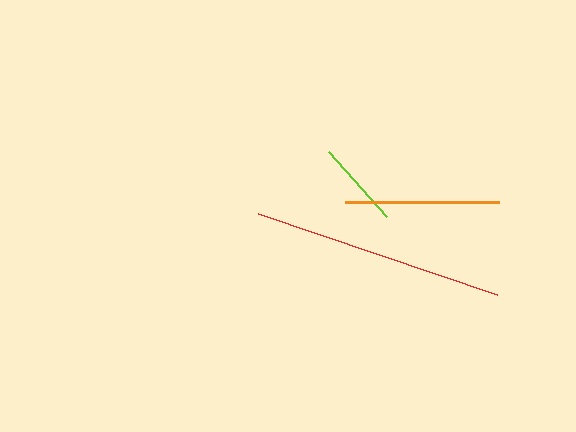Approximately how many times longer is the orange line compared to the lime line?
The orange line is approximately 1.8 times the length of the lime line.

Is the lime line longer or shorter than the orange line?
The orange line is longer than the lime line.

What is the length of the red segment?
The red segment is approximately 252 pixels long.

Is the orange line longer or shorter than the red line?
The red line is longer than the orange line.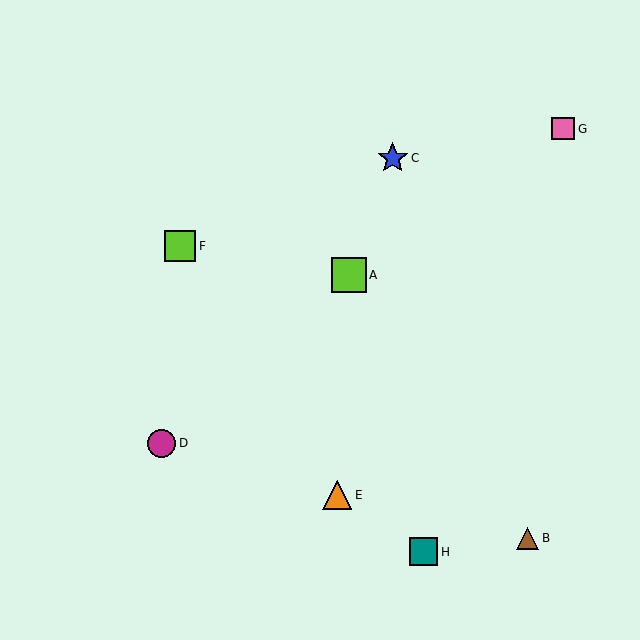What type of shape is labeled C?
Shape C is a blue star.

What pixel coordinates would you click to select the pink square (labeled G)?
Click at (563, 129) to select the pink square G.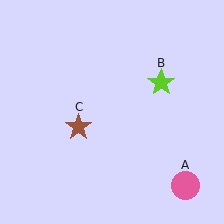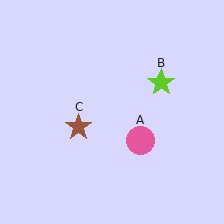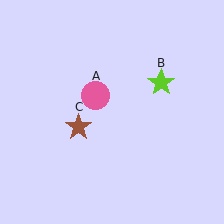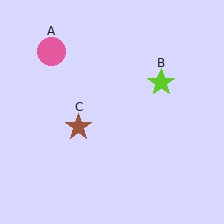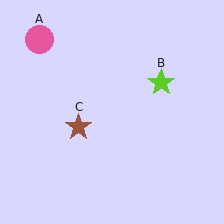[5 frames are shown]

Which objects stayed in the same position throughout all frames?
Lime star (object B) and brown star (object C) remained stationary.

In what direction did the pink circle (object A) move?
The pink circle (object A) moved up and to the left.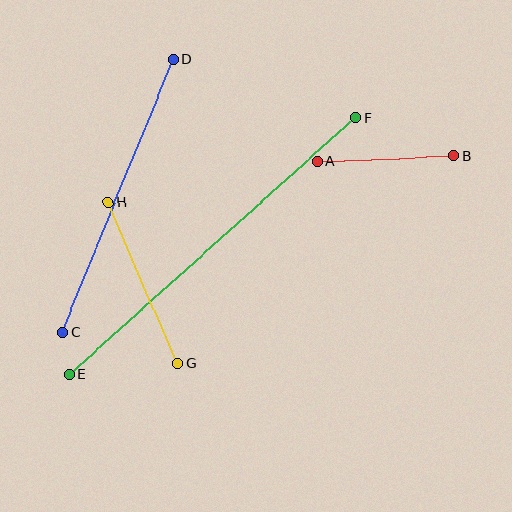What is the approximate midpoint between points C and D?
The midpoint is at approximately (118, 196) pixels.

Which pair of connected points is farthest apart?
Points E and F are farthest apart.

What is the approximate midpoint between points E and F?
The midpoint is at approximately (213, 246) pixels.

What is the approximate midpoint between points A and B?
The midpoint is at approximately (386, 159) pixels.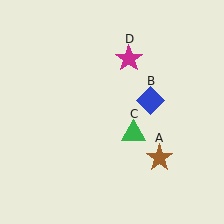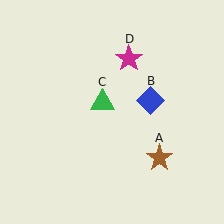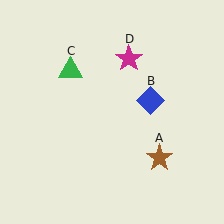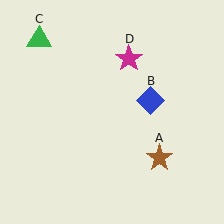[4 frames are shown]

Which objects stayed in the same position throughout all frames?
Brown star (object A) and blue diamond (object B) and magenta star (object D) remained stationary.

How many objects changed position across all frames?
1 object changed position: green triangle (object C).